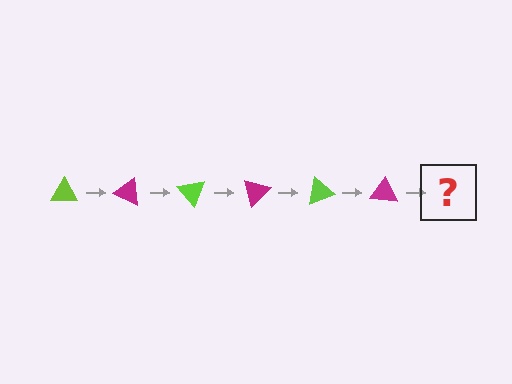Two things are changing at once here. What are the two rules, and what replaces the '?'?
The two rules are that it rotates 25 degrees each step and the color cycles through lime and magenta. The '?' should be a lime triangle, rotated 150 degrees from the start.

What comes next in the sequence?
The next element should be a lime triangle, rotated 150 degrees from the start.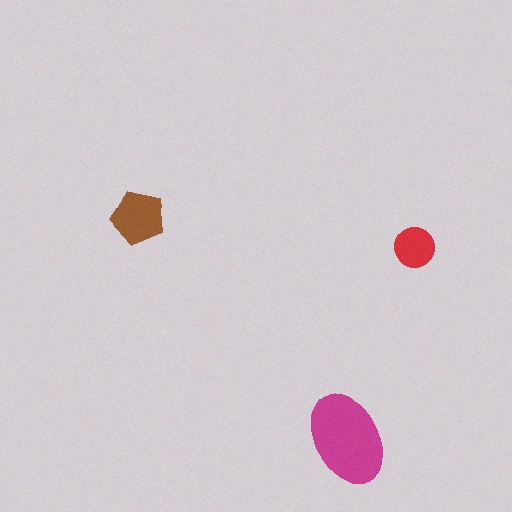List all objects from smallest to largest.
The red circle, the brown pentagon, the magenta ellipse.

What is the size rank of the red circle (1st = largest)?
3rd.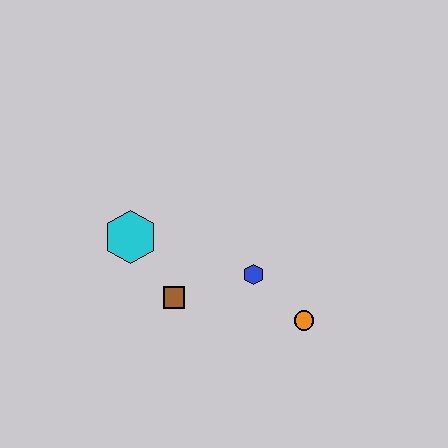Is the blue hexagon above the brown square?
Yes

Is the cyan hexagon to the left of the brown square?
Yes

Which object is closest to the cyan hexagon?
The brown square is closest to the cyan hexagon.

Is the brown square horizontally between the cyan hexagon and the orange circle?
Yes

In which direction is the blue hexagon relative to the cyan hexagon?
The blue hexagon is to the right of the cyan hexagon.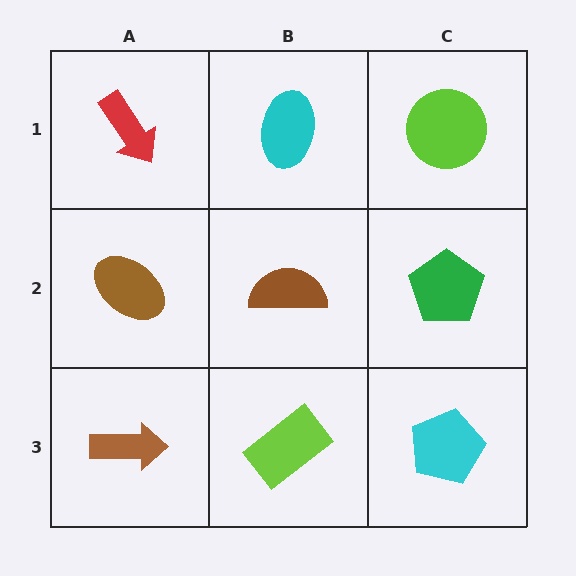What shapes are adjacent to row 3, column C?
A green pentagon (row 2, column C), a lime rectangle (row 3, column B).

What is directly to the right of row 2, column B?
A green pentagon.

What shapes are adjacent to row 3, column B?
A brown semicircle (row 2, column B), a brown arrow (row 3, column A), a cyan pentagon (row 3, column C).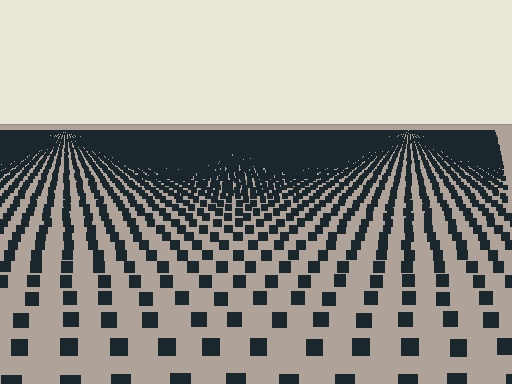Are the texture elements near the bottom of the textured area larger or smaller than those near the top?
Larger. Near the bottom, elements are closer to the viewer and appear at a bigger on-screen size.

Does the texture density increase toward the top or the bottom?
Density increases toward the top.